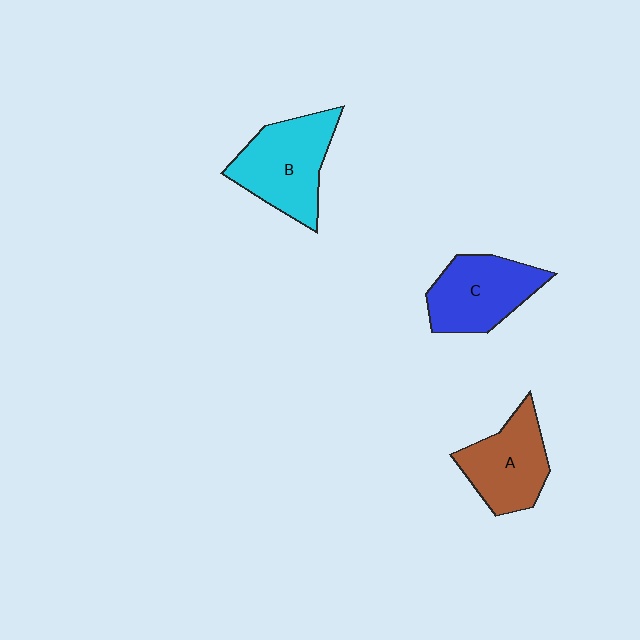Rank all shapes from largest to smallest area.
From largest to smallest: B (cyan), C (blue), A (brown).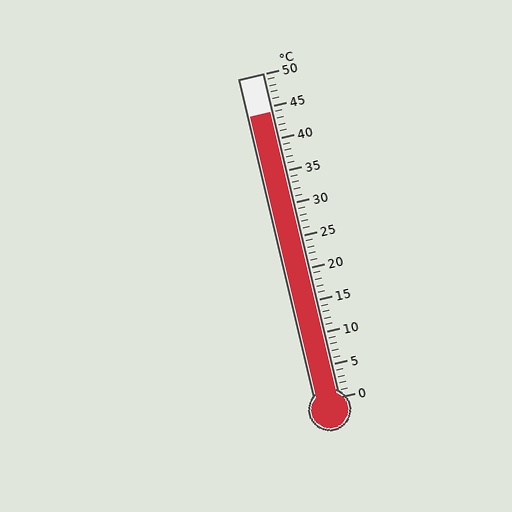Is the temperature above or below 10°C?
The temperature is above 10°C.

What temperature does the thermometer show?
The thermometer shows approximately 44°C.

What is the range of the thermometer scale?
The thermometer scale ranges from 0°C to 50°C.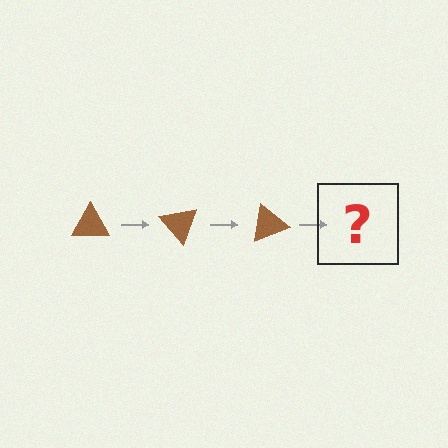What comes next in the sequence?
The next element should be a brown triangle rotated 150 degrees.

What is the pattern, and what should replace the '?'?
The pattern is that the triangle rotates 50 degrees each step. The '?' should be a brown triangle rotated 150 degrees.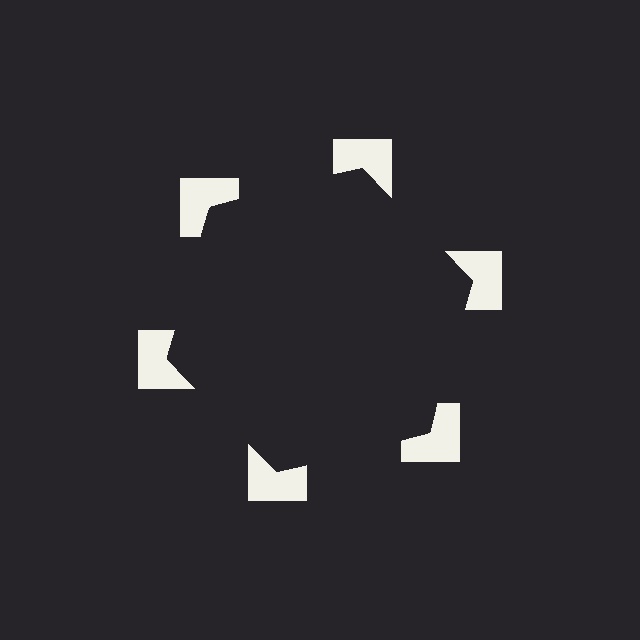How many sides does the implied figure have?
6 sides.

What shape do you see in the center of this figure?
An illusory hexagon — its edges are inferred from the aligned wedge cuts in the notched squares, not physically drawn.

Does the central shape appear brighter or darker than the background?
It typically appears slightly darker than the background, even though no actual brightness change is drawn.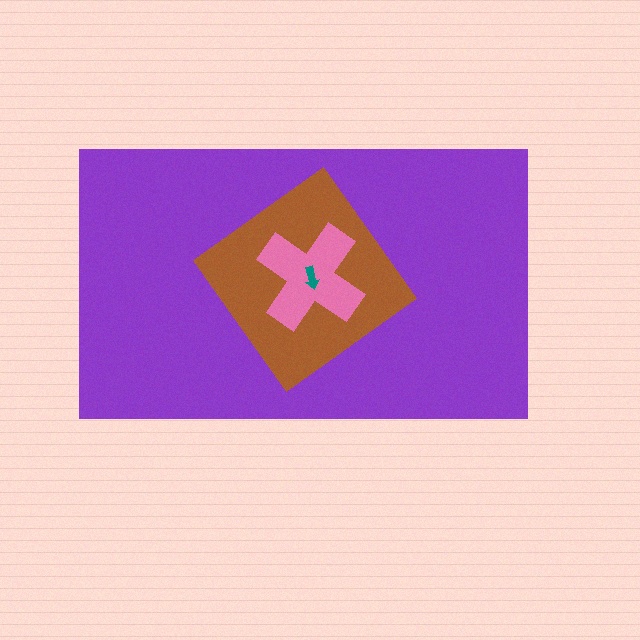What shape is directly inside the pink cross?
The teal arrow.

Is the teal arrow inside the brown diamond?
Yes.